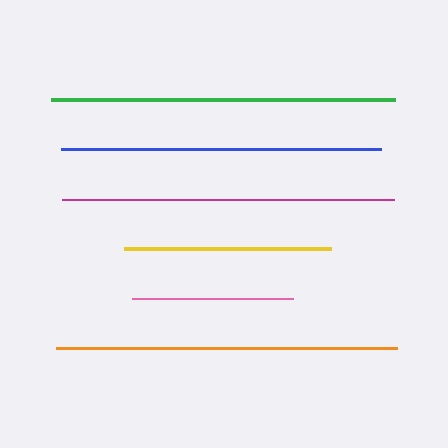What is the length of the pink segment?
The pink segment is approximately 161 pixels long.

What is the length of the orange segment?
The orange segment is approximately 341 pixels long.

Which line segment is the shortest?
The pink line is the shortest at approximately 161 pixels.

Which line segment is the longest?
The green line is the longest at approximately 345 pixels.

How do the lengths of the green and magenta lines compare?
The green and magenta lines are approximately the same length.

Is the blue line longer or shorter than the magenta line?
The magenta line is longer than the blue line.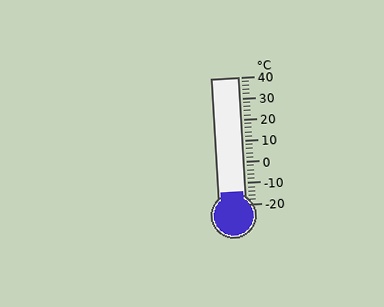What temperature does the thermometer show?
The thermometer shows approximately -14°C.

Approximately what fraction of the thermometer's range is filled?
The thermometer is filled to approximately 10% of its range.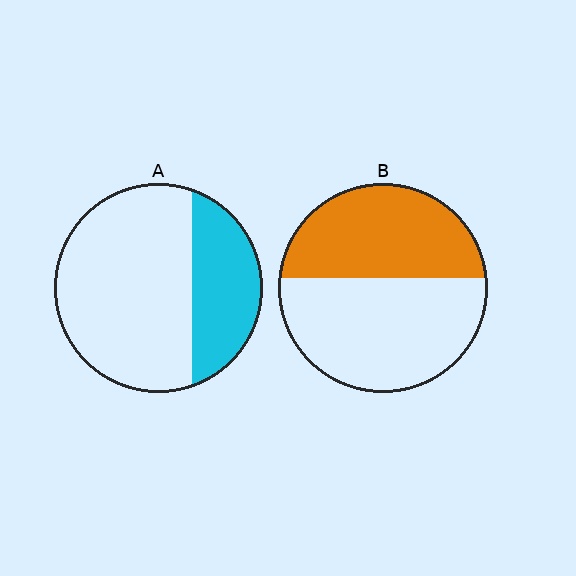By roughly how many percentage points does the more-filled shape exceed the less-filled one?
By roughly 15 percentage points (B over A).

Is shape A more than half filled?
No.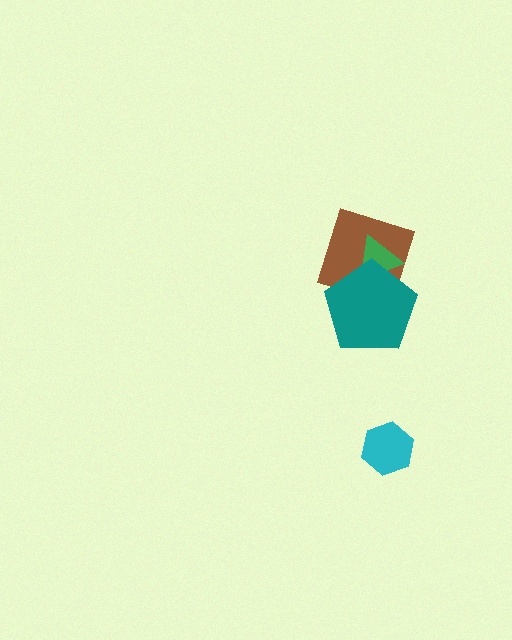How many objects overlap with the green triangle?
2 objects overlap with the green triangle.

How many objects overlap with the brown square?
2 objects overlap with the brown square.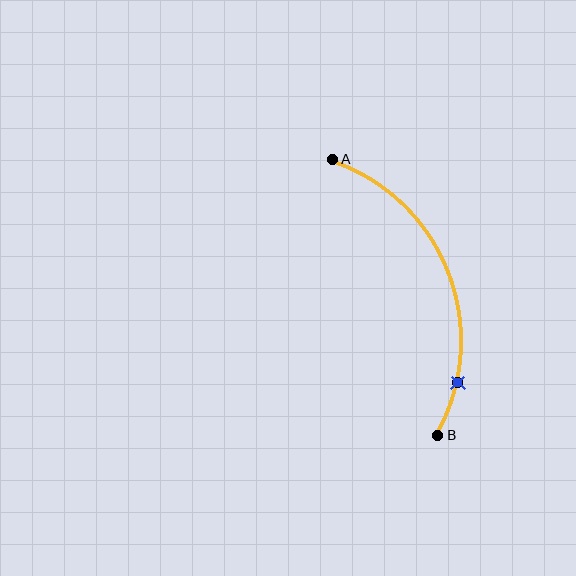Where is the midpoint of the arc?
The arc midpoint is the point on the curve farthest from the straight line joining A and B. It sits to the right of that line.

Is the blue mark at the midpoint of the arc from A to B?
No. The blue mark lies on the arc but is closer to endpoint B. The arc midpoint would be at the point on the curve equidistant along the arc from both A and B.